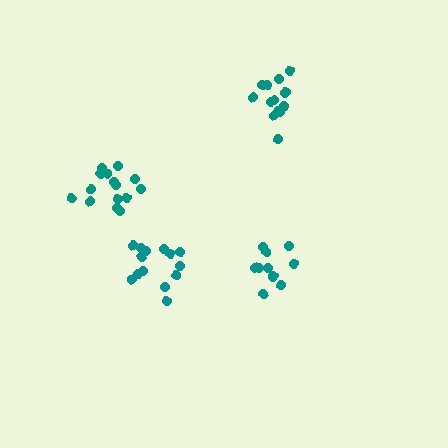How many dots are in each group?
Group 1: 15 dots, Group 2: 11 dots, Group 3: 13 dots, Group 4: 14 dots (53 total).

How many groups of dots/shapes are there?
There are 4 groups.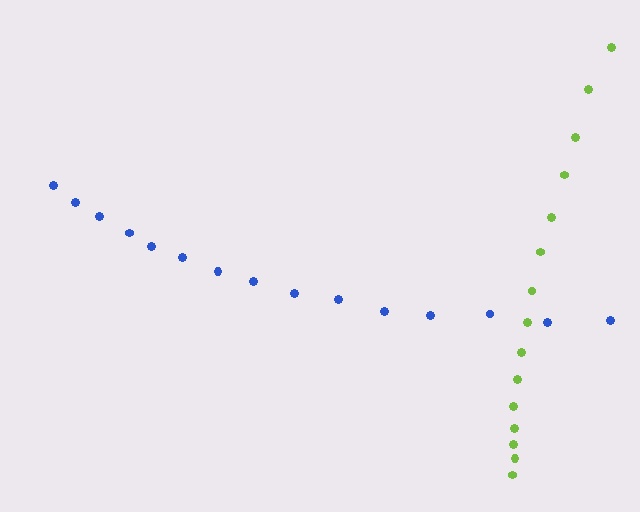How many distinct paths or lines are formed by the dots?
There are 2 distinct paths.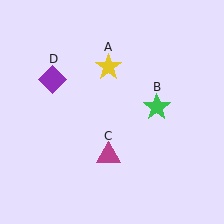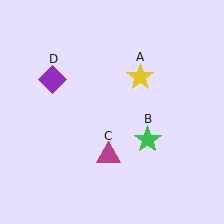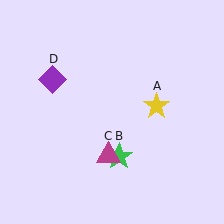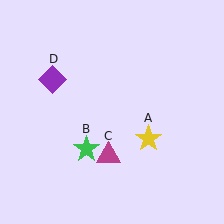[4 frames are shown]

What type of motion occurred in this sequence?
The yellow star (object A), green star (object B) rotated clockwise around the center of the scene.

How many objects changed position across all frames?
2 objects changed position: yellow star (object A), green star (object B).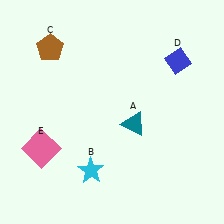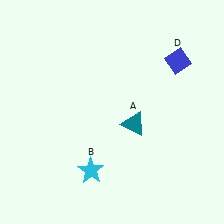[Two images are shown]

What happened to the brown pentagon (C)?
The brown pentagon (C) was removed in Image 2. It was in the top-left area of Image 1.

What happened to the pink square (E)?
The pink square (E) was removed in Image 2. It was in the bottom-left area of Image 1.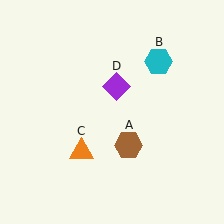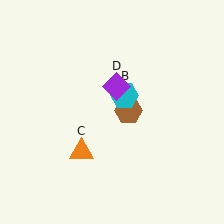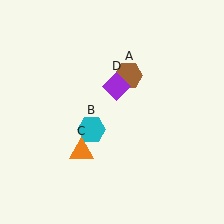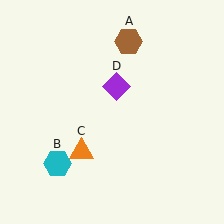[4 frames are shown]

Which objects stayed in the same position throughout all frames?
Orange triangle (object C) and purple diamond (object D) remained stationary.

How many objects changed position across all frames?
2 objects changed position: brown hexagon (object A), cyan hexagon (object B).